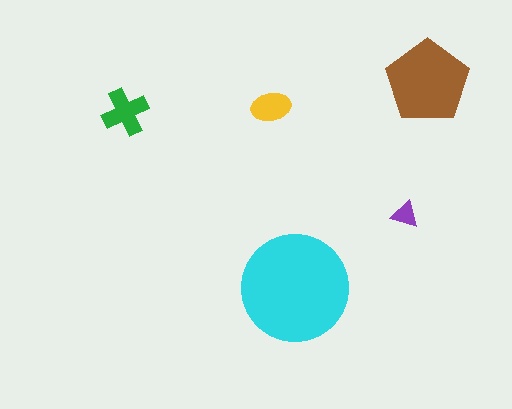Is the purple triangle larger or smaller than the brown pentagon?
Smaller.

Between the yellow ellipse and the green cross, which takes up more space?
The green cross.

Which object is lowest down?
The cyan circle is bottommost.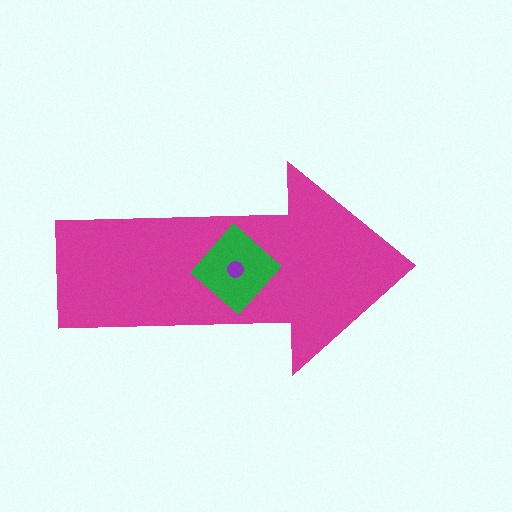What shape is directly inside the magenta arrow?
The green diamond.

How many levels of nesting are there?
3.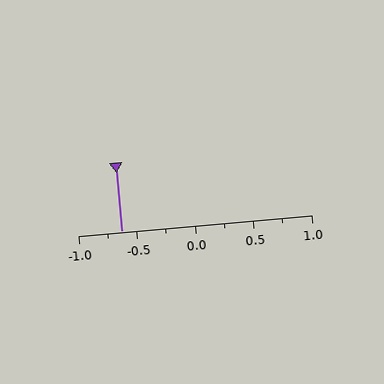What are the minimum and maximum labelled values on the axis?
The axis runs from -1.0 to 1.0.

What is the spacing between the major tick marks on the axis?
The major ticks are spaced 0.5 apart.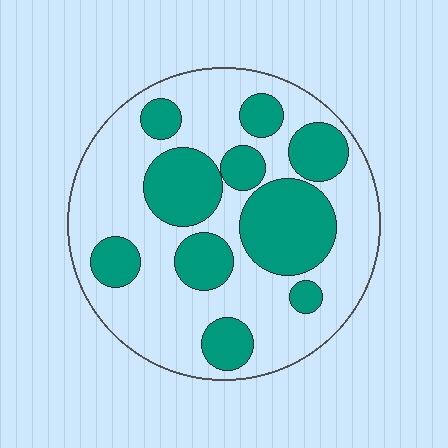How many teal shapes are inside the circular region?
10.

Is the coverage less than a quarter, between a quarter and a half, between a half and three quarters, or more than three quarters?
Between a quarter and a half.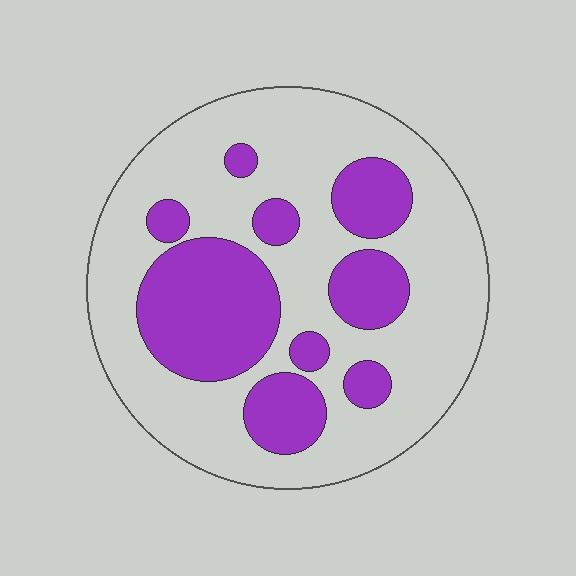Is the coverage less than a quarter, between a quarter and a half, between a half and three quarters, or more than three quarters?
Between a quarter and a half.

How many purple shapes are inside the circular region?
9.